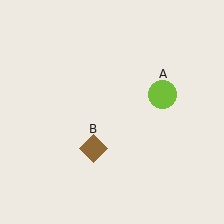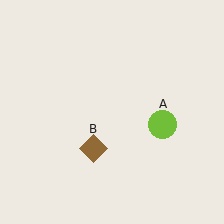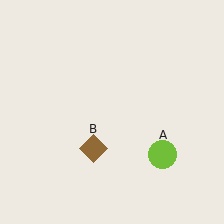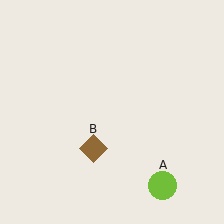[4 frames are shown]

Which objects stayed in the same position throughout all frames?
Brown diamond (object B) remained stationary.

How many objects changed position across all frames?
1 object changed position: lime circle (object A).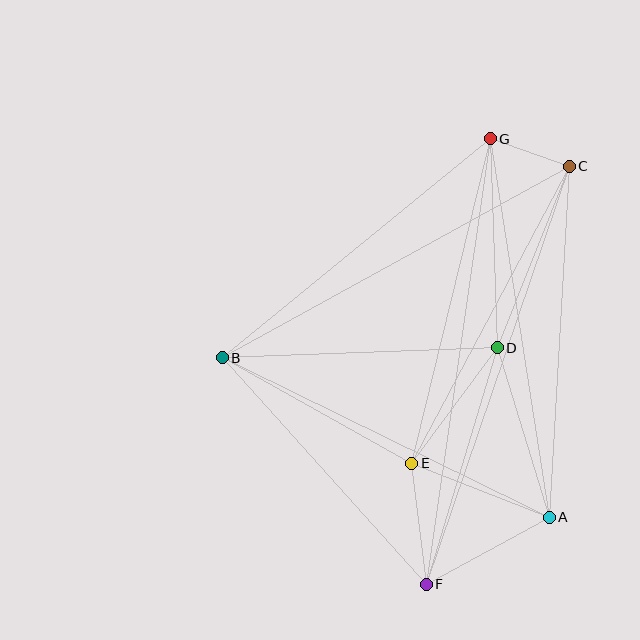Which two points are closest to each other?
Points C and G are closest to each other.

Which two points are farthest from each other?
Points F and G are farthest from each other.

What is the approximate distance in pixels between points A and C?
The distance between A and C is approximately 352 pixels.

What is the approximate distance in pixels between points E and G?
The distance between E and G is approximately 334 pixels.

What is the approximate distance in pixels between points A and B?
The distance between A and B is approximately 364 pixels.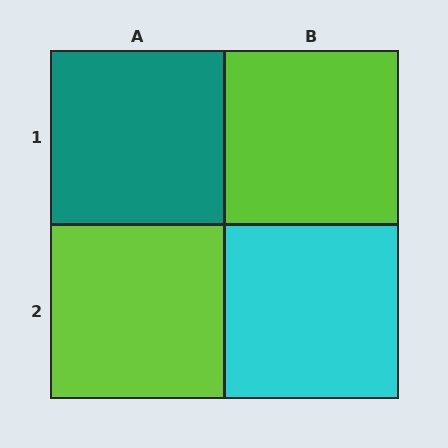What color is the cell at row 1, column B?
Lime.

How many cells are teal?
1 cell is teal.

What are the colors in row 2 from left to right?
Lime, cyan.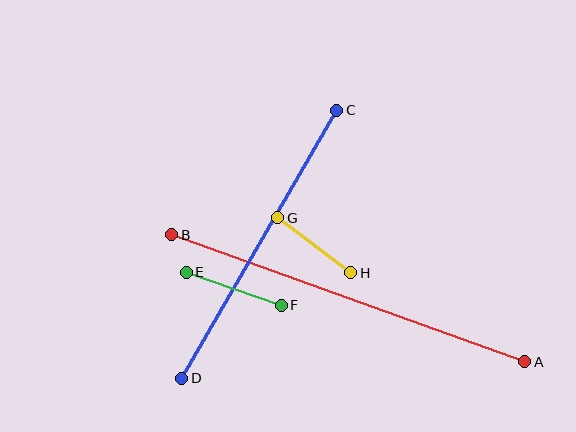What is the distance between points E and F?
The distance is approximately 100 pixels.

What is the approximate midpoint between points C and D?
The midpoint is at approximately (259, 244) pixels.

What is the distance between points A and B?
The distance is approximately 375 pixels.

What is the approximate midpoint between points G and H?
The midpoint is at approximately (314, 245) pixels.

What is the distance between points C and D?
The distance is approximately 310 pixels.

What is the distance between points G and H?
The distance is approximately 92 pixels.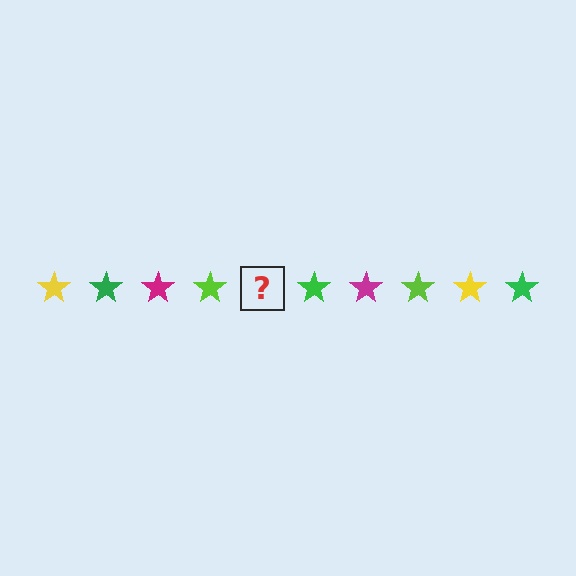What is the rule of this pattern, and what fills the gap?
The rule is that the pattern cycles through yellow, green, magenta, lime stars. The gap should be filled with a yellow star.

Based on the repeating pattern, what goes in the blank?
The blank should be a yellow star.